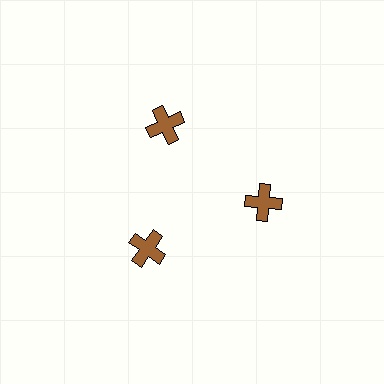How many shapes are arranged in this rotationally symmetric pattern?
There are 3 shapes, arranged in 3 groups of 1.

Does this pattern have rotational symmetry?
Yes, this pattern has 3-fold rotational symmetry. It looks the same after rotating 120 degrees around the center.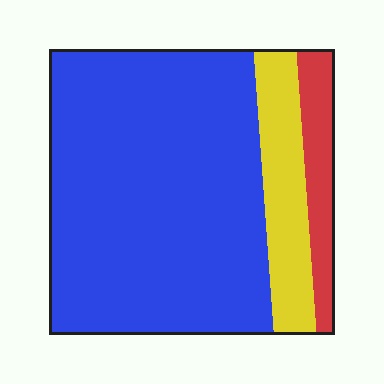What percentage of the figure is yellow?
Yellow takes up about one sixth (1/6) of the figure.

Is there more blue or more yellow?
Blue.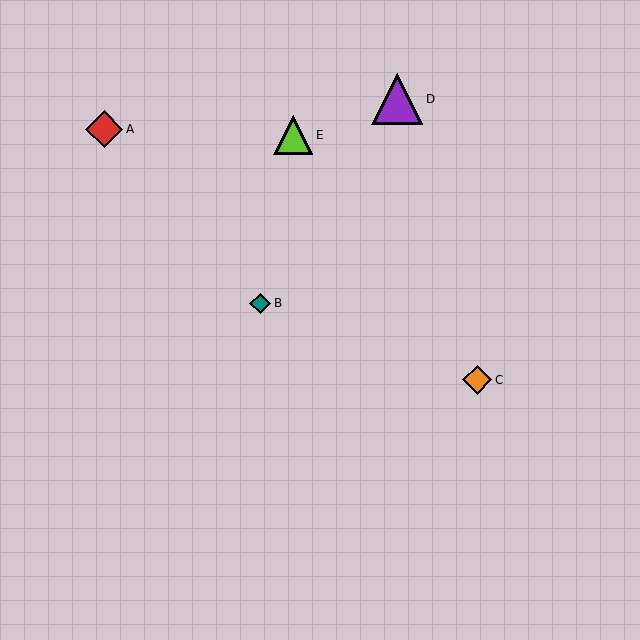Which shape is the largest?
The purple triangle (labeled D) is the largest.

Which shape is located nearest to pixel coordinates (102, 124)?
The red diamond (labeled A) at (104, 129) is nearest to that location.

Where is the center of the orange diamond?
The center of the orange diamond is at (477, 380).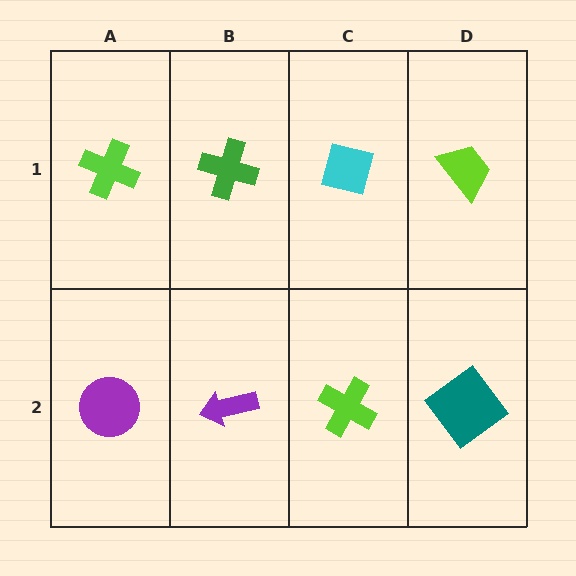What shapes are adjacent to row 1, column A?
A purple circle (row 2, column A), a green cross (row 1, column B).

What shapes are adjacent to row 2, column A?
A lime cross (row 1, column A), a purple arrow (row 2, column B).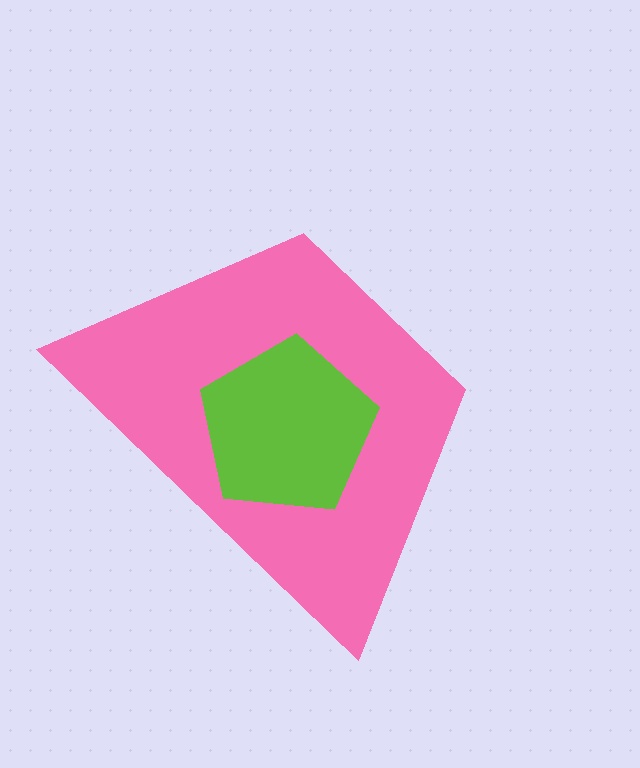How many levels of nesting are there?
2.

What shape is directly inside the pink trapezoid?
The lime pentagon.